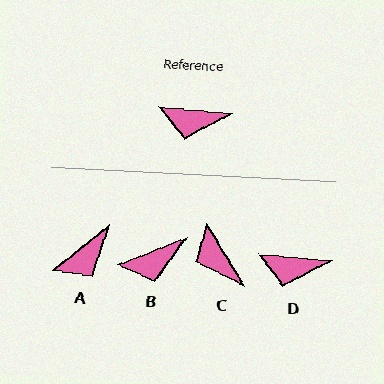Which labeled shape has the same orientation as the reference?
D.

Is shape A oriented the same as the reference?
No, it is off by about 44 degrees.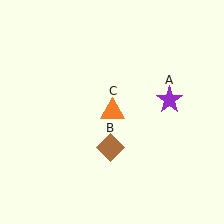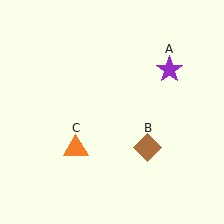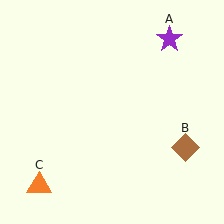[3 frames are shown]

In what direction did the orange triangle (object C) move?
The orange triangle (object C) moved down and to the left.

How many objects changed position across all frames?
3 objects changed position: purple star (object A), brown diamond (object B), orange triangle (object C).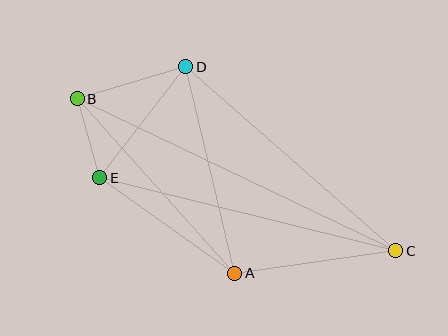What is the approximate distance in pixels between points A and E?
The distance between A and E is approximately 165 pixels.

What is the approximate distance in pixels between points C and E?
The distance between C and E is approximately 305 pixels.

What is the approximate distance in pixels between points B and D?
The distance between B and D is approximately 113 pixels.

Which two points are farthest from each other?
Points B and C are farthest from each other.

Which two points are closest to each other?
Points B and E are closest to each other.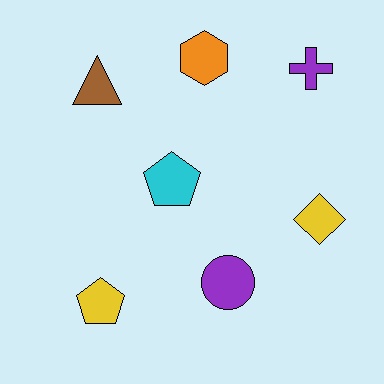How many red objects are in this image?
There are no red objects.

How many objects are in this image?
There are 7 objects.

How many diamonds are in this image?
There is 1 diamond.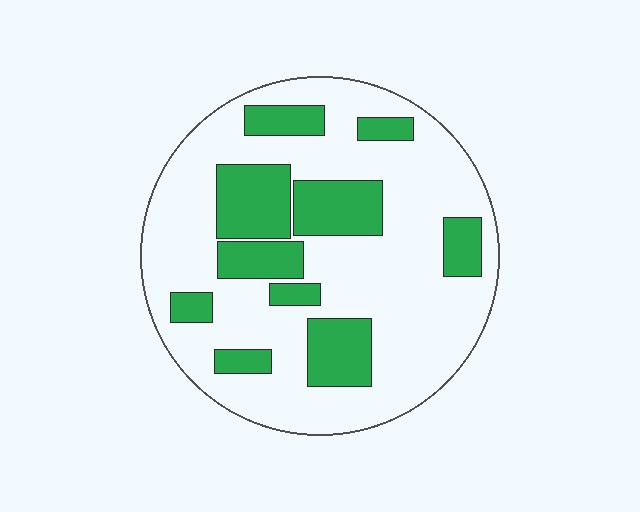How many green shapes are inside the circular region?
10.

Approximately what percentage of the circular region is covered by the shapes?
Approximately 30%.